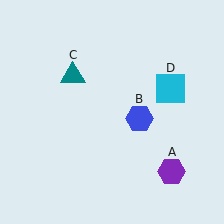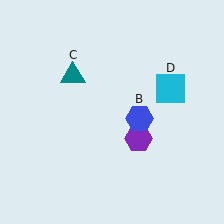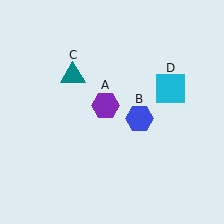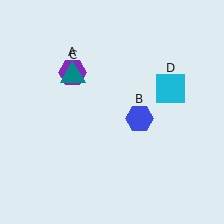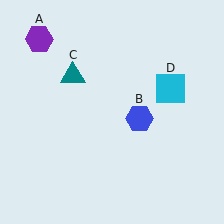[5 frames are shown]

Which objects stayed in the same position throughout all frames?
Blue hexagon (object B) and teal triangle (object C) and cyan square (object D) remained stationary.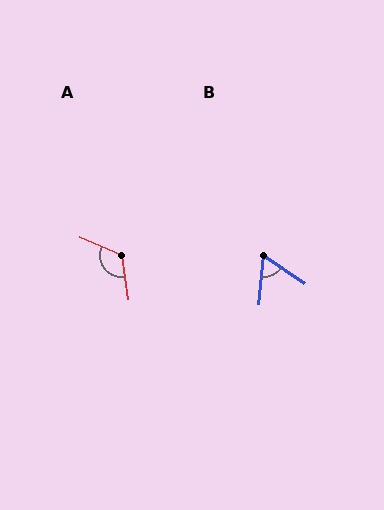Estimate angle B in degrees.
Approximately 60 degrees.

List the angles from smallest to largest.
B (60°), A (121°).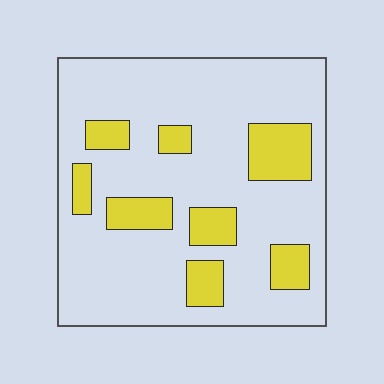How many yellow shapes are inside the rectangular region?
8.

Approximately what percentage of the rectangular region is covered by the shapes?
Approximately 20%.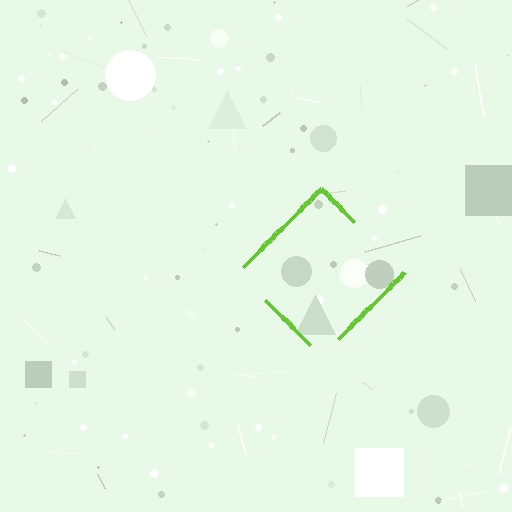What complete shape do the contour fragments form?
The contour fragments form a diamond.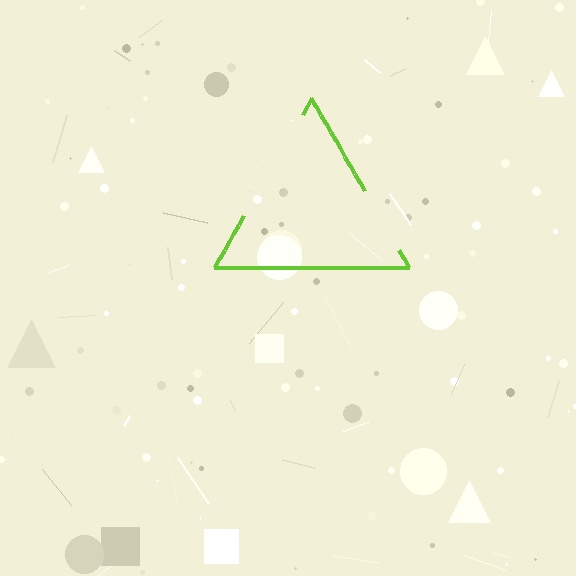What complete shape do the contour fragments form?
The contour fragments form a triangle.